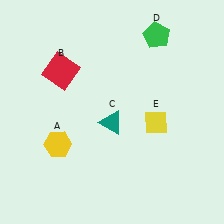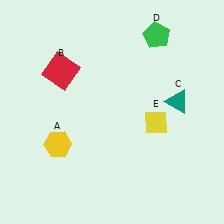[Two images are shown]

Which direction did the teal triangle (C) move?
The teal triangle (C) moved right.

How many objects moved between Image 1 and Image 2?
1 object moved between the two images.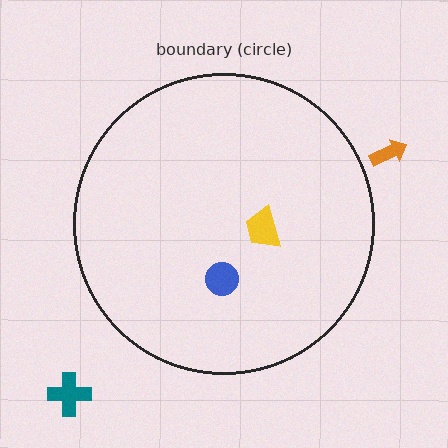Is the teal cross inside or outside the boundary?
Outside.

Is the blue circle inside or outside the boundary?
Inside.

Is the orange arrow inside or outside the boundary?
Outside.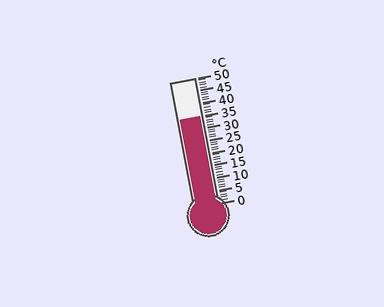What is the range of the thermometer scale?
The thermometer scale ranges from 0°C to 50°C.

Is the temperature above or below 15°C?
The temperature is above 15°C.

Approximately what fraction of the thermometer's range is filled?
The thermometer is filled to approximately 70% of its range.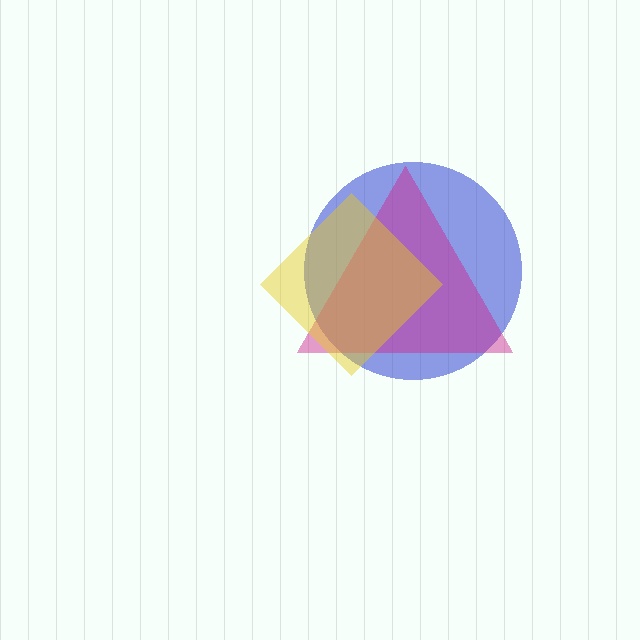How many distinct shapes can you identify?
There are 3 distinct shapes: a blue circle, a magenta triangle, a yellow diamond.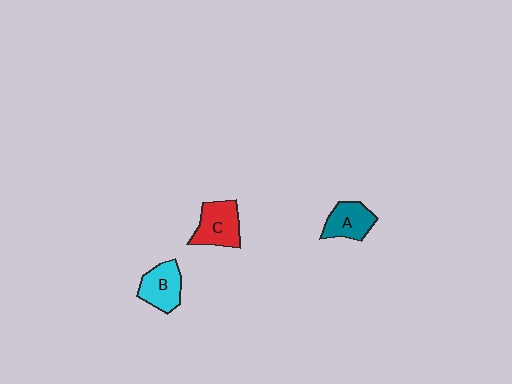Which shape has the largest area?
Shape C (red).